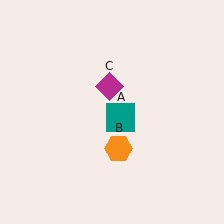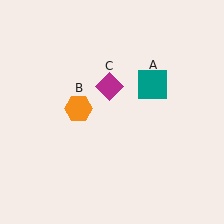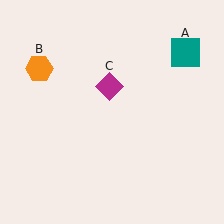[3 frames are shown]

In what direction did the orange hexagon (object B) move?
The orange hexagon (object B) moved up and to the left.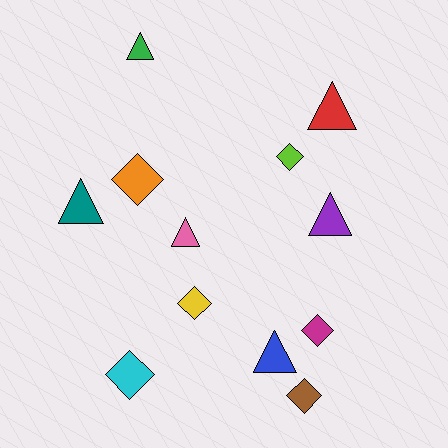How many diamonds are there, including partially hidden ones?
There are 6 diamonds.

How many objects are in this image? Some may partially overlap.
There are 12 objects.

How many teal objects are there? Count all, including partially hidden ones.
There is 1 teal object.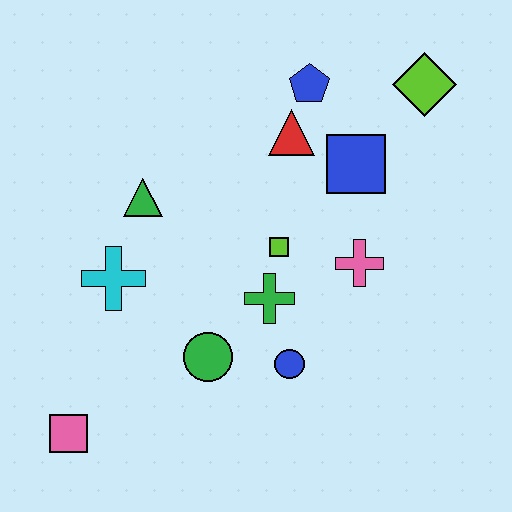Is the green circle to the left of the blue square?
Yes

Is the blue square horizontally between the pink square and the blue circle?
No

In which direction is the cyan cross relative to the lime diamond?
The cyan cross is to the left of the lime diamond.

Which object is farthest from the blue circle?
The lime diamond is farthest from the blue circle.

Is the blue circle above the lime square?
No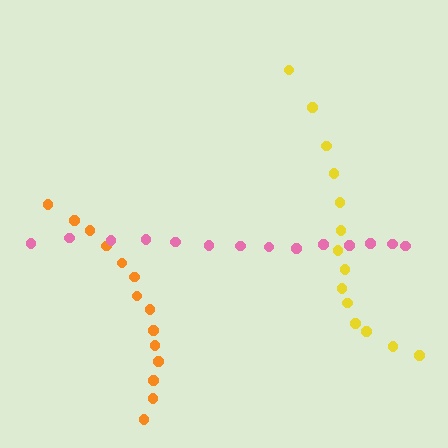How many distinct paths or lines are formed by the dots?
There are 3 distinct paths.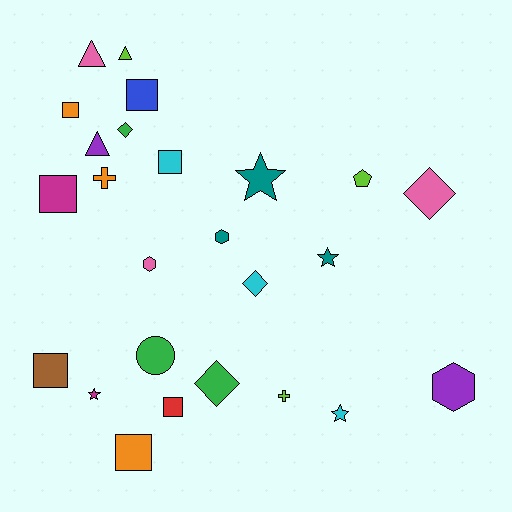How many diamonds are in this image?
There are 4 diamonds.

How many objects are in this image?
There are 25 objects.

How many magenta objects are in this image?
There are 2 magenta objects.